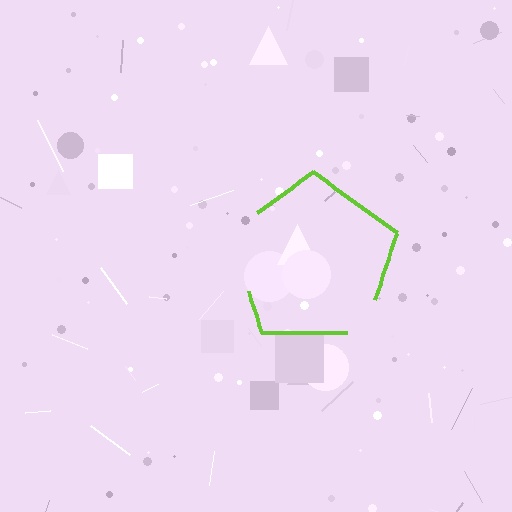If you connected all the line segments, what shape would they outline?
They would outline a pentagon.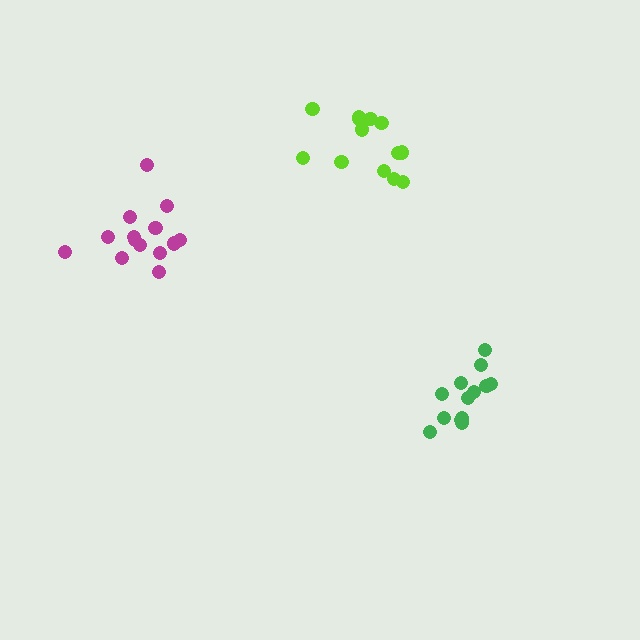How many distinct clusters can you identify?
There are 3 distinct clusters.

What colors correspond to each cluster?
The clusters are colored: green, lime, magenta.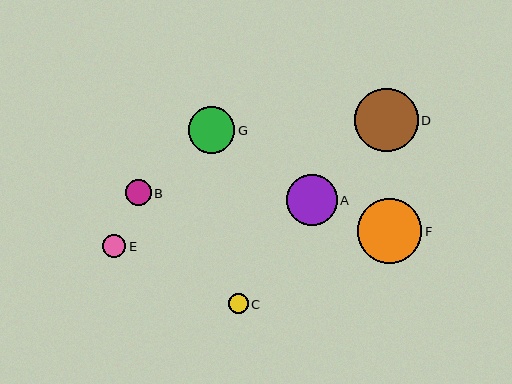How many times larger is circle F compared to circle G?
Circle F is approximately 1.4 times the size of circle G.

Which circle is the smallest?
Circle C is the smallest with a size of approximately 20 pixels.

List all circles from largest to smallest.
From largest to smallest: F, D, A, G, B, E, C.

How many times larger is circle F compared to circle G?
Circle F is approximately 1.4 times the size of circle G.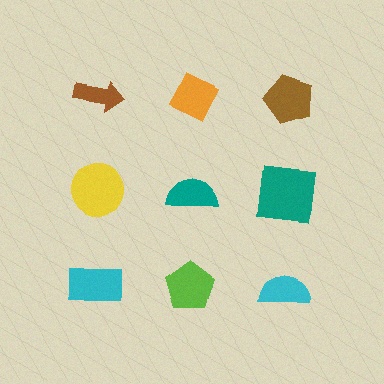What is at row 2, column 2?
A teal semicircle.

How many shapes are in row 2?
3 shapes.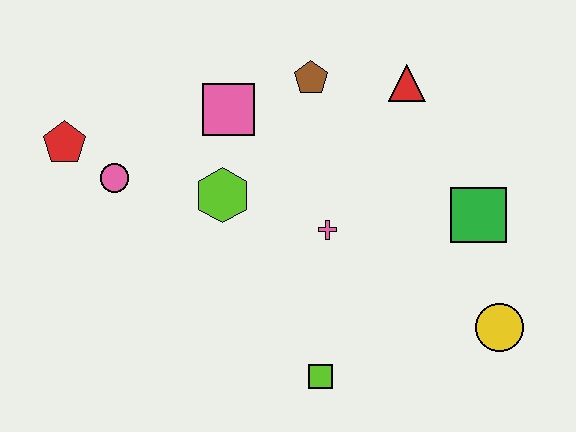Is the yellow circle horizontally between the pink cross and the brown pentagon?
No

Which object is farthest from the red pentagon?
The yellow circle is farthest from the red pentagon.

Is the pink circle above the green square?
Yes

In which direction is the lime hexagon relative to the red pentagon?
The lime hexagon is to the right of the red pentagon.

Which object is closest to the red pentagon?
The pink circle is closest to the red pentagon.